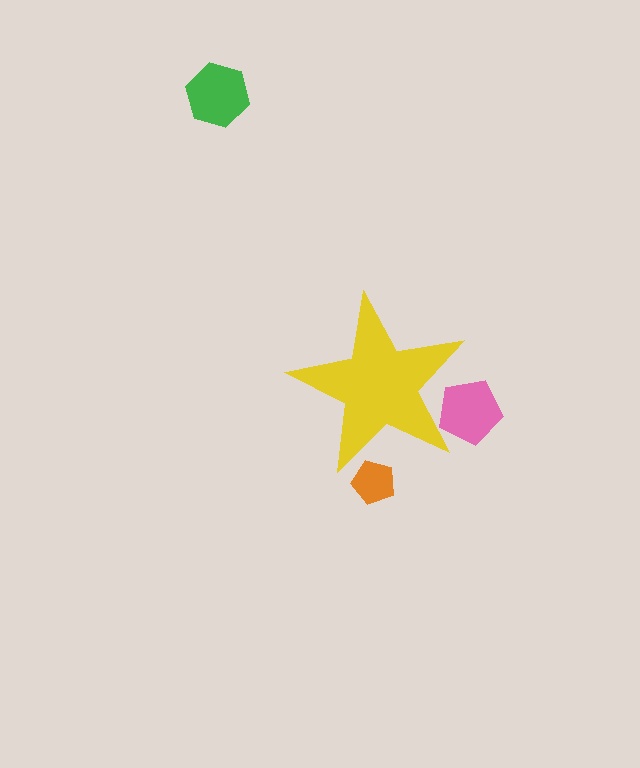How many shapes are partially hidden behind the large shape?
2 shapes are partially hidden.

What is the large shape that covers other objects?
A yellow star.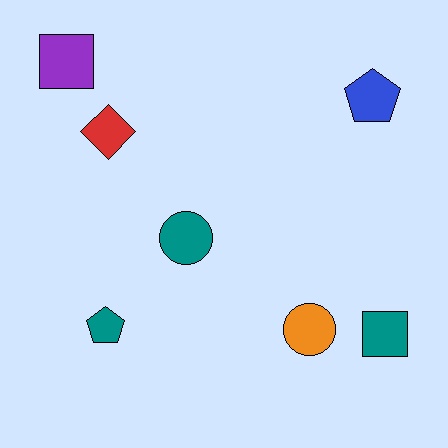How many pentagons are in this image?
There are 2 pentagons.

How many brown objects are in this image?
There are no brown objects.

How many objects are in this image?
There are 7 objects.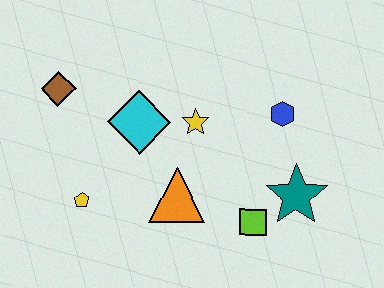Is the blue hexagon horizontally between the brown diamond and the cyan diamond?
No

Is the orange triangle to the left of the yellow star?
Yes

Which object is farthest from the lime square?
The brown diamond is farthest from the lime square.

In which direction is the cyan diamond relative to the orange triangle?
The cyan diamond is above the orange triangle.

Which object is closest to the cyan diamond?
The yellow star is closest to the cyan diamond.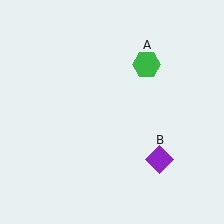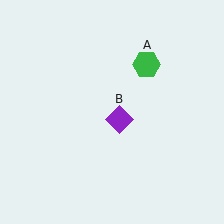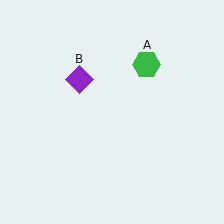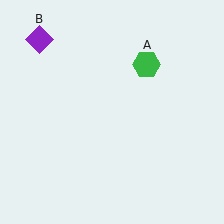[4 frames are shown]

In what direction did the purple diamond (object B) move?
The purple diamond (object B) moved up and to the left.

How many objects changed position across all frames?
1 object changed position: purple diamond (object B).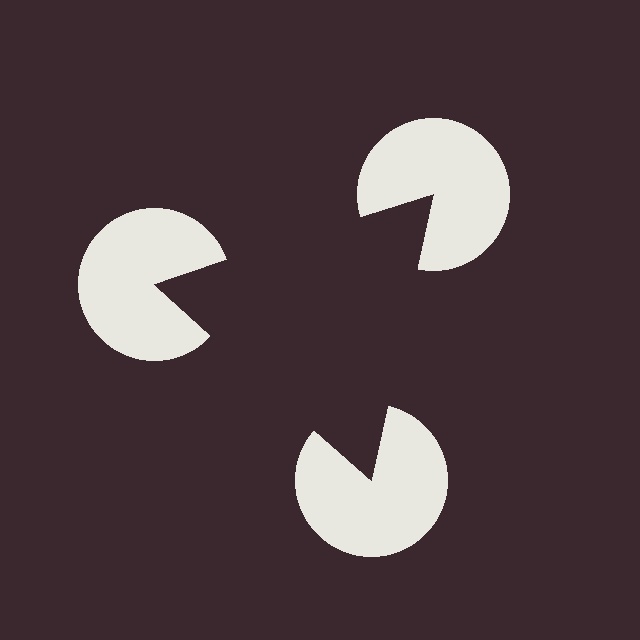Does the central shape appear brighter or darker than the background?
It typically appears slightly darker than the background, even though no actual brightness change is drawn.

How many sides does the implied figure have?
3 sides.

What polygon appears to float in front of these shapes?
An illusory triangle — its edges are inferred from the aligned wedge cuts in the pac-man discs, not physically drawn.